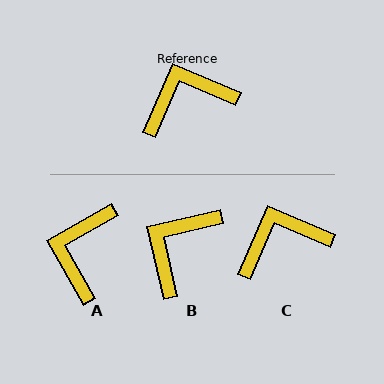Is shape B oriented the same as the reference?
No, it is off by about 36 degrees.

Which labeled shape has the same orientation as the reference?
C.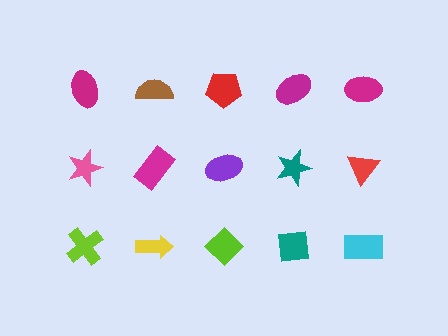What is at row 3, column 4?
A teal square.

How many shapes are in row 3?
5 shapes.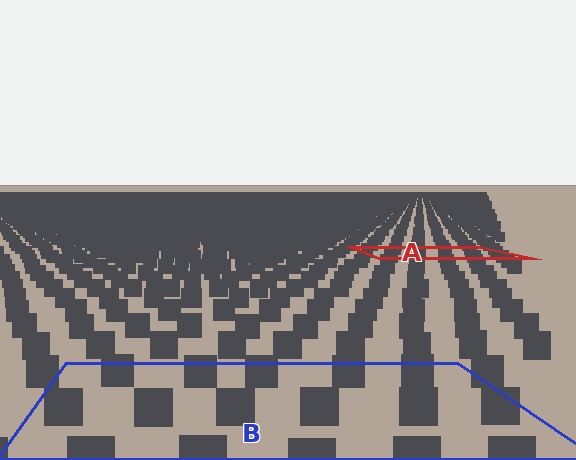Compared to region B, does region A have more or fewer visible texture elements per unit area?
Region A has more texture elements per unit area — they are packed more densely because it is farther away.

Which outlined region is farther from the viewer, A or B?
Region A is farther from the viewer — the texture elements inside it appear smaller and more densely packed.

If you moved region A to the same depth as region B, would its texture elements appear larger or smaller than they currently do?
They would appear larger. At a closer depth, the same texture elements are projected at a bigger on-screen size.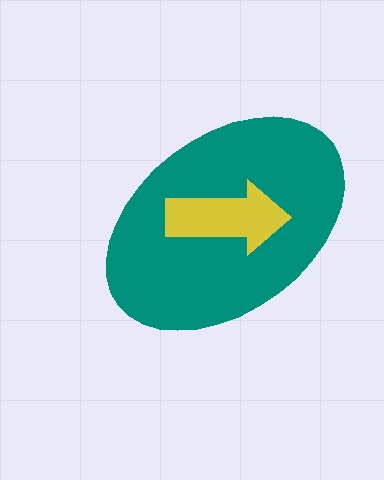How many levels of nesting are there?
2.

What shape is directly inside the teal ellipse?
The yellow arrow.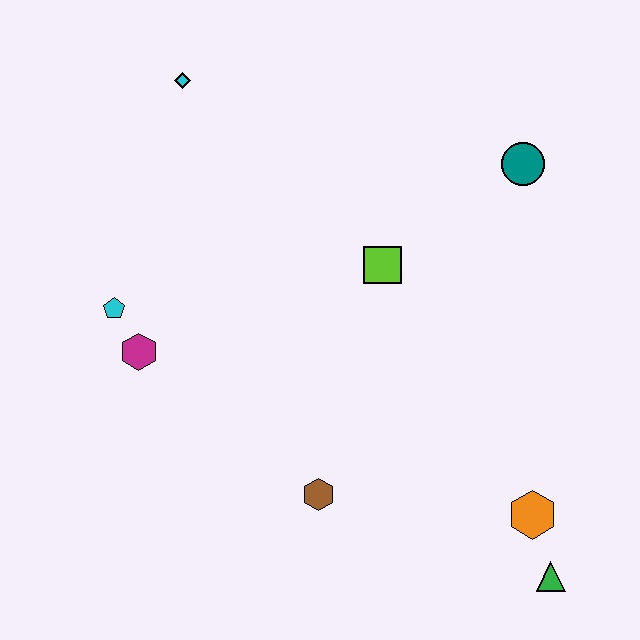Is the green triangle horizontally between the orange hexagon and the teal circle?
No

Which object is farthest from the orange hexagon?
The cyan diamond is farthest from the orange hexagon.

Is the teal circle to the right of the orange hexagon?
No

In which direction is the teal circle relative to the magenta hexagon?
The teal circle is to the right of the magenta hexagon.